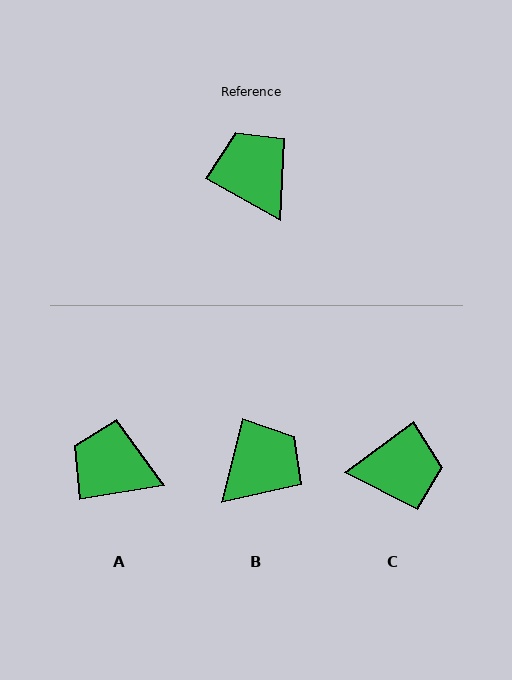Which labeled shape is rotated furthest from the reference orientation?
C, about 115 degrees away.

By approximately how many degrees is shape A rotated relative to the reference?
Approximately 38 degrees counter-clockwise.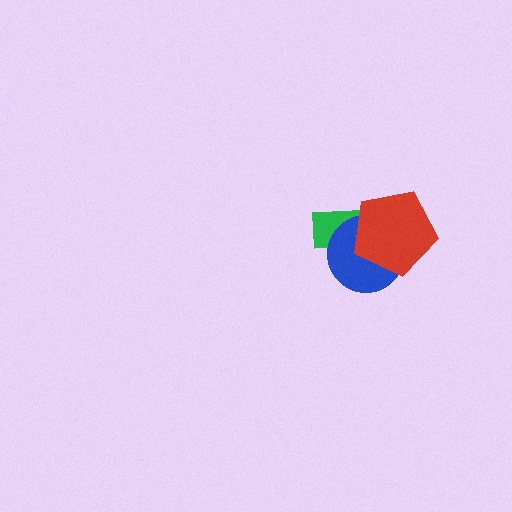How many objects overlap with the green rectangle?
2 objects overlap with the green rectangle.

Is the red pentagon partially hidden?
No, no other shape covers it.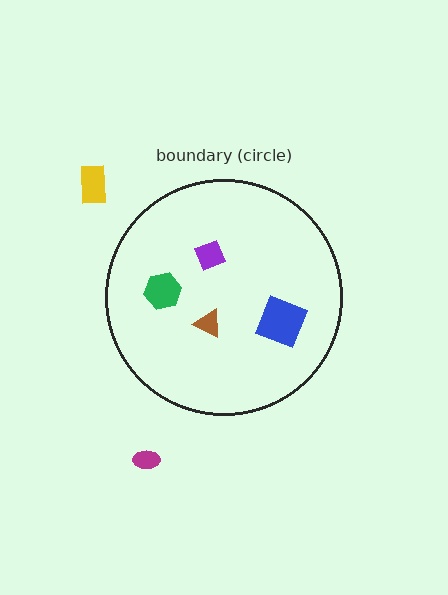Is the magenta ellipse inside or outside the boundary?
Outside.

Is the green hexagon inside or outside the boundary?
Inside.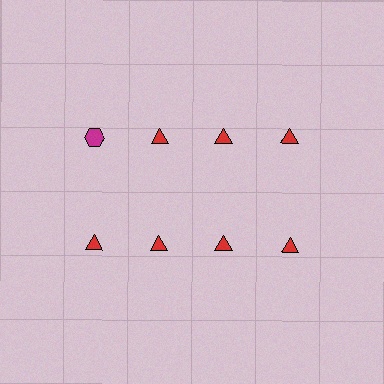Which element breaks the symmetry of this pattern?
The magenta hexagon in the top row, leftmost column breaks the symmetry. All other shapes are red triangles.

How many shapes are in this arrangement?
There are 8 shapes arranged in a grid pattern.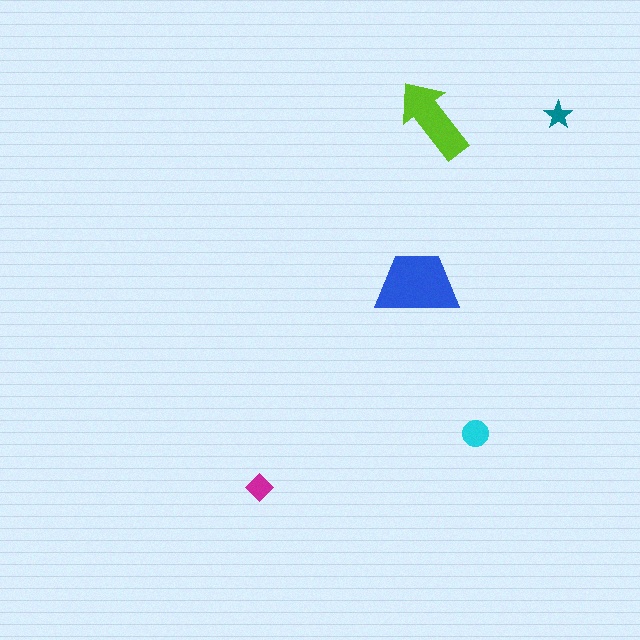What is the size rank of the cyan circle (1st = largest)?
3rd.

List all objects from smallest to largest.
The teal star, the magenta diamond, the cyan circle, the lime arrow, the blue trapezoid.